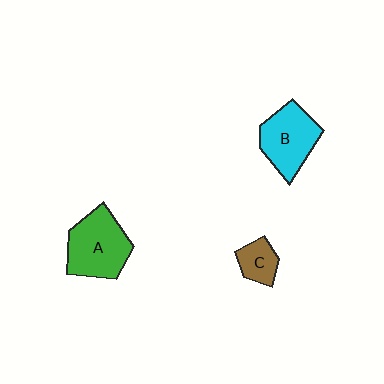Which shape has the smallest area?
Shape C (brown).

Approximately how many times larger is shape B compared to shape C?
Approximately 2.2 times.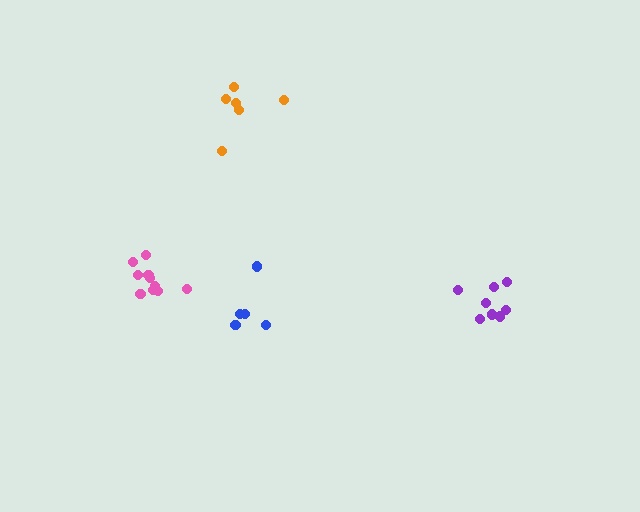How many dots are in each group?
Group 1: 6 dots, Group 2: 5 dots, Group 3: 10 dots, Group 4: 9 dots (30 total).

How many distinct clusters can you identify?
There are 4 distinct clusters.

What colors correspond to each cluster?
The clusters are colored: orange, blue, pink, purple.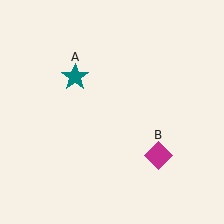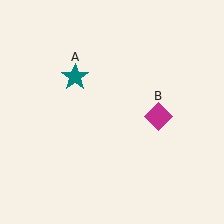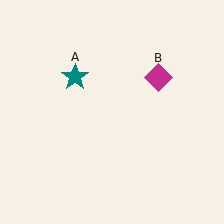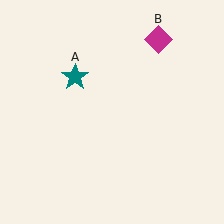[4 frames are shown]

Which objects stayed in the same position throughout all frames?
Teal star (object A) remained stationary.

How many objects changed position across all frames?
1 object changed position: magenta diamond (object B).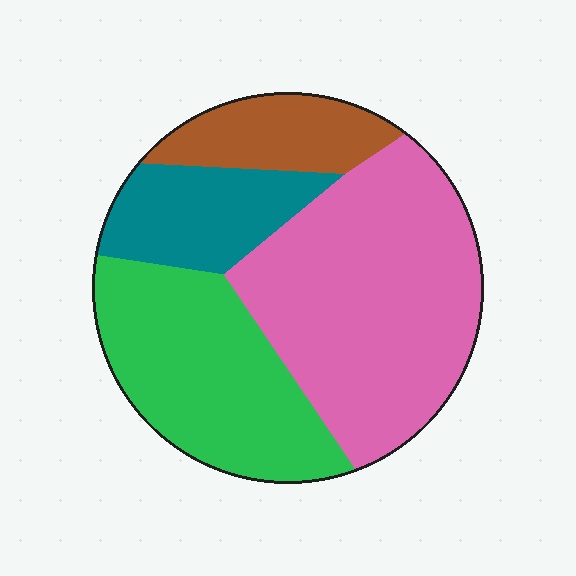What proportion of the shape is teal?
Teal covers 15% of the shape.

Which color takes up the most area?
Pink, at roughly 45%.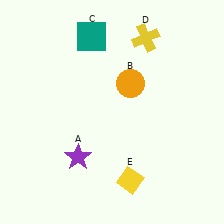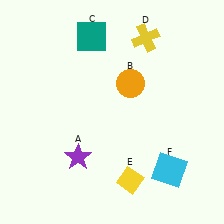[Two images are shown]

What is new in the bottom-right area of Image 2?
A cyan square (F) was added in the bottom-right area of Image 2.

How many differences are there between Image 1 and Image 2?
There is 1 difference between the two images.